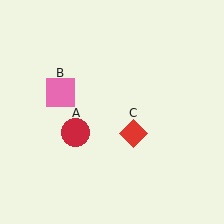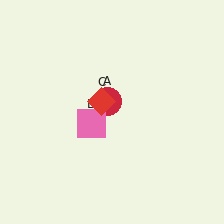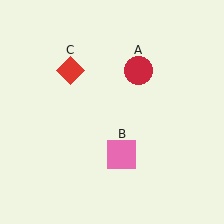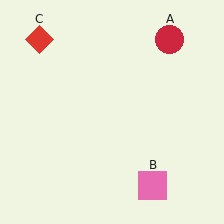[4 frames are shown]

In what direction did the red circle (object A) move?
The red circle (object A) moved up and to the right.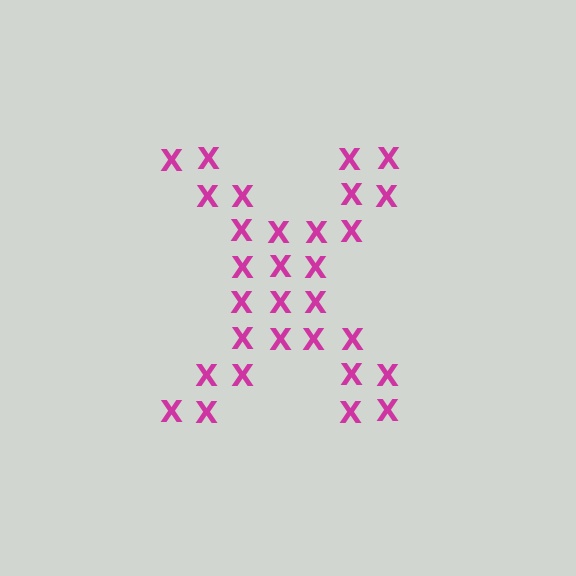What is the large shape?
The large shape is the letter X.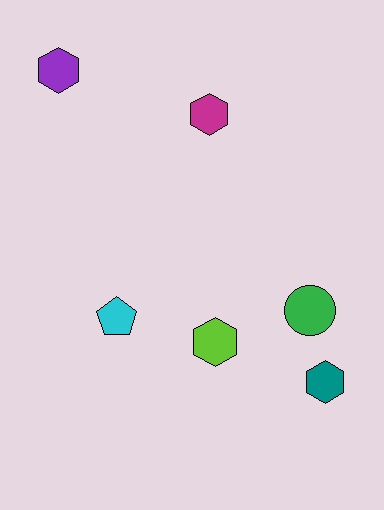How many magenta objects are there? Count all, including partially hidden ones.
There is 1 magenta object.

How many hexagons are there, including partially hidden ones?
There are 4 hexagons.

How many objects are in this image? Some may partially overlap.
There are 6 objects.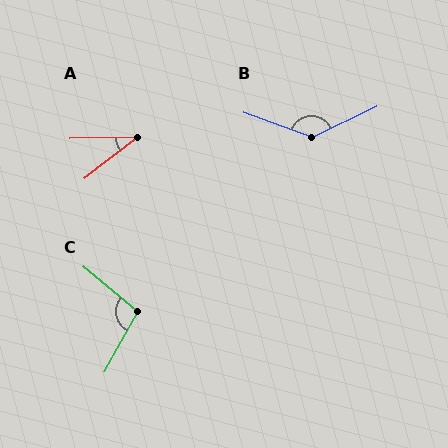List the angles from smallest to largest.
A (37°), C (101°), B (135°).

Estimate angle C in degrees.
Approximately 101 degrees.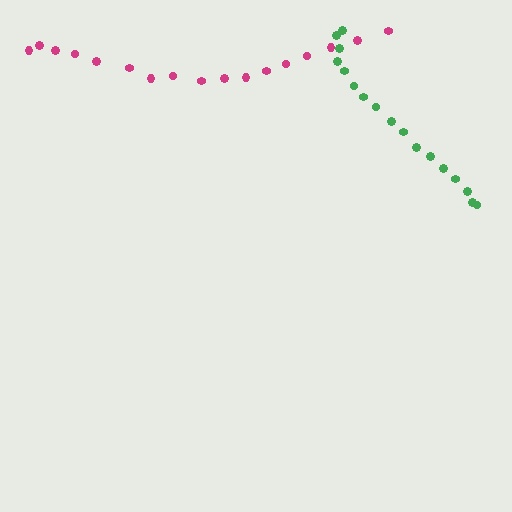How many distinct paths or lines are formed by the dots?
There are 2 distinct paths.